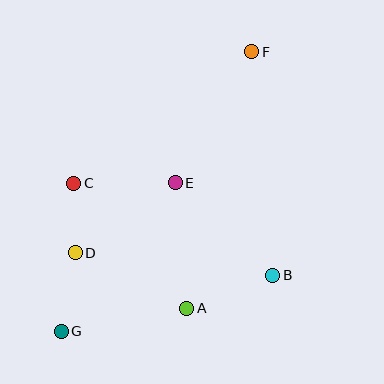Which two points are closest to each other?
Points C and D are closest to each other.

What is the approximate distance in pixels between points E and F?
The distance between E and F is approximately 151 pixels.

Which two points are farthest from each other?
Points F and G are farthest from each other.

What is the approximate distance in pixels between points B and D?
The distance between B and D is approximately 199 pixels.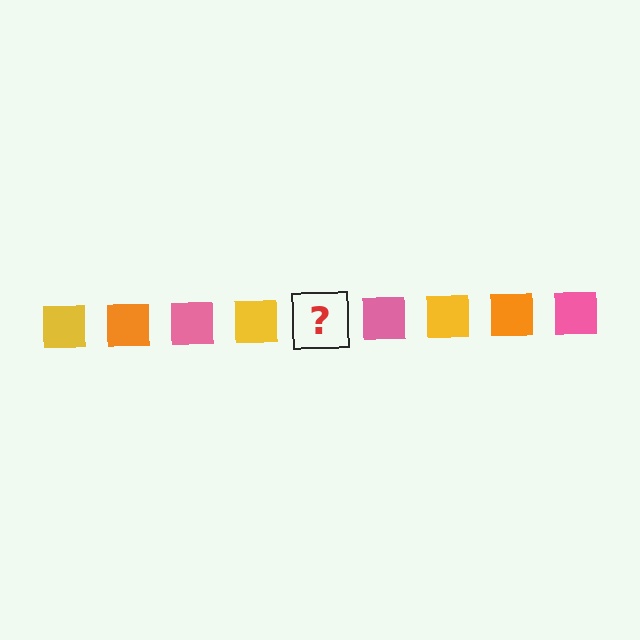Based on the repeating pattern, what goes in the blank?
The blank should be an orange square.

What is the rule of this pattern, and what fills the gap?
The rule is that the pattern cycles through yellow, orange, pink squares. The gap should be filled with an orange square.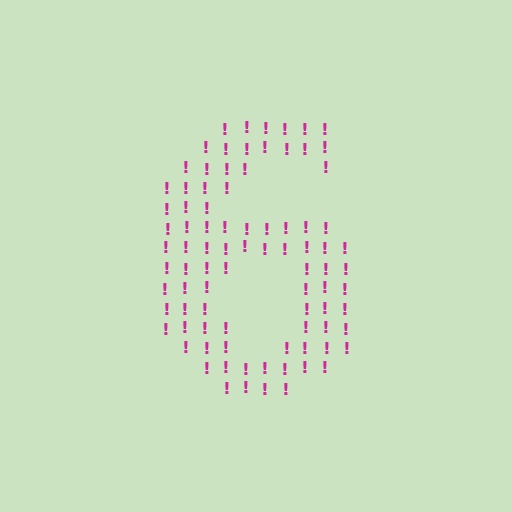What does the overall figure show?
The overall figure shows the digit 6.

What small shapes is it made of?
It is made of small exclamation marks.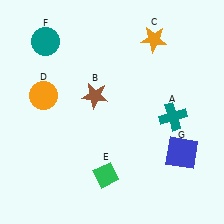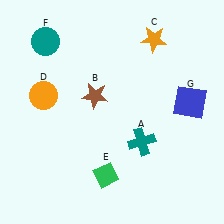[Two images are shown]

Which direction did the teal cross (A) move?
The teal cross (A) moved left.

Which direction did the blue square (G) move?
The blue square (G) moved up.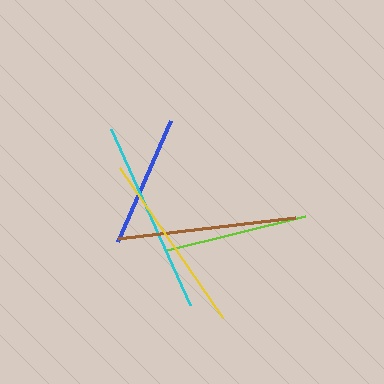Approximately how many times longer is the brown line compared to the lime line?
The brown line is approximately 1.3 times the length of the lime line.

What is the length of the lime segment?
The lime segment is approximately 142 pixels long.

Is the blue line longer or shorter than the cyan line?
The cyan line is longer than the blue line.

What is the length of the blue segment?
The blue segment is approximately 132 pixels long.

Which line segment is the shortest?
The blue line is the shortest at approximately 132 pixels.